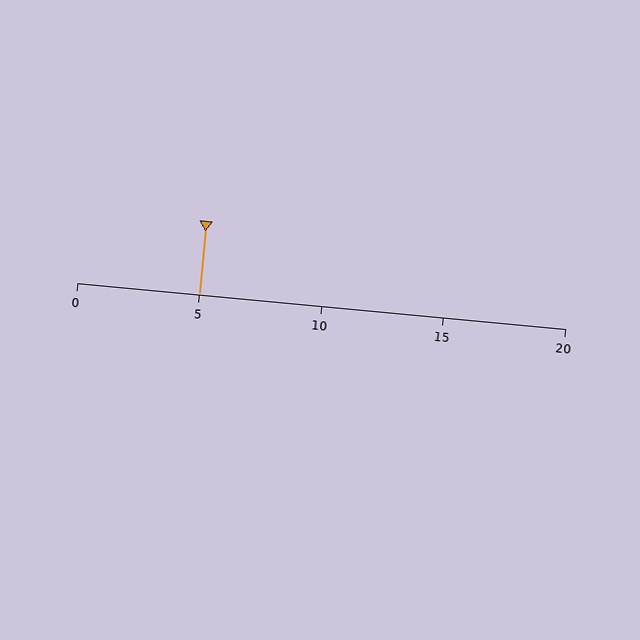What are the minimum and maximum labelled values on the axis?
The axis runs from 0 to 20.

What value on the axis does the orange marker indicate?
The marker indicates approximately 5.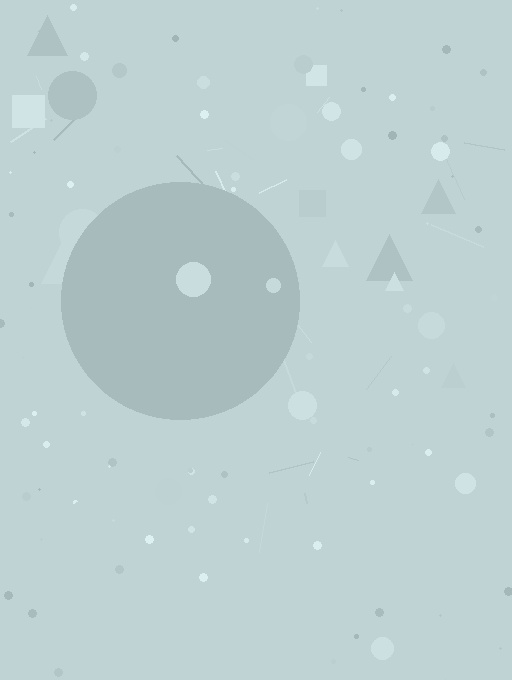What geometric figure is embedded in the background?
A circle is embedded in the background.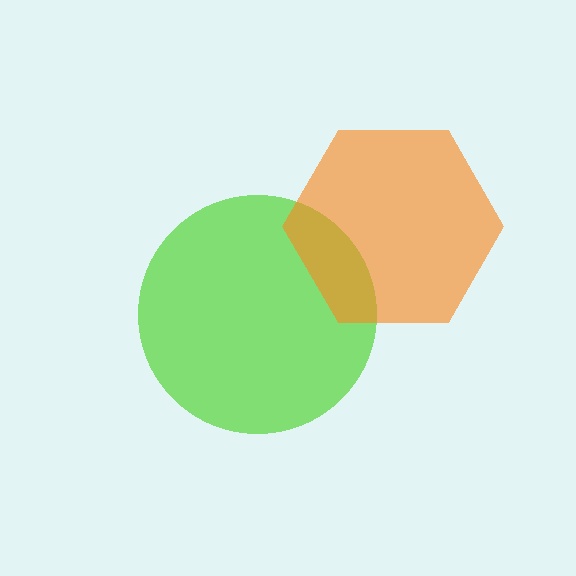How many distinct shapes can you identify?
There are 2 distinct shapes: a lime circle, an orange hexagon.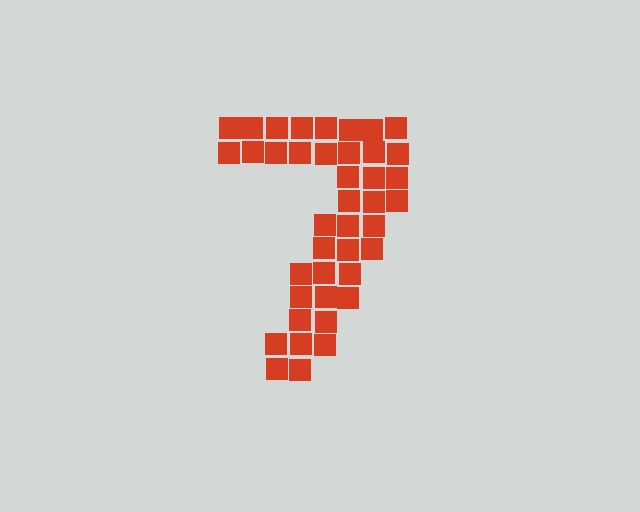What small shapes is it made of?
It is made of small squares.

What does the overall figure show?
The overall figure shows the digit 7.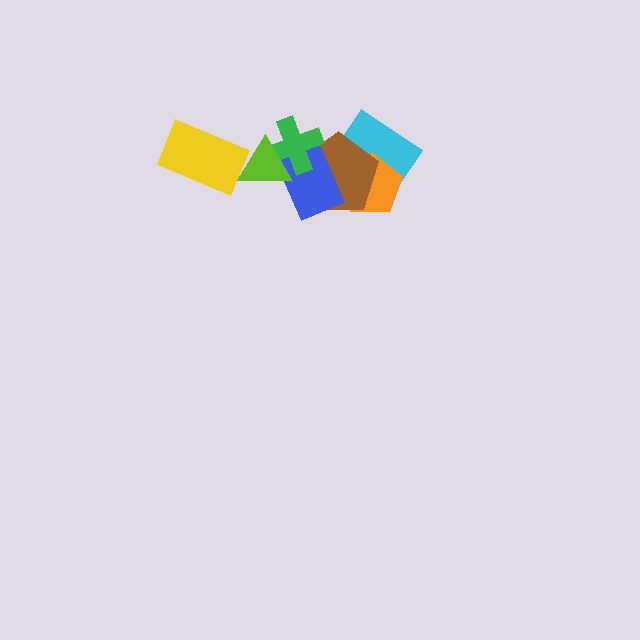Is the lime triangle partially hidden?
Yes, it is partially covered by another shape.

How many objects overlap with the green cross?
3 objects overlap with the green cross.